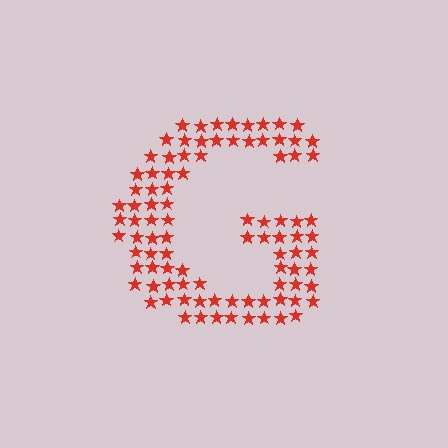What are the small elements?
The small elements are stars.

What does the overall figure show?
The overall figure shows the letter G.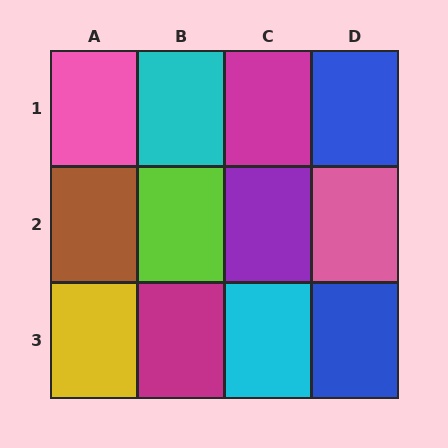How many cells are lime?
1 cell is lime.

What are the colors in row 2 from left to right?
Brown, lime, purple, pink.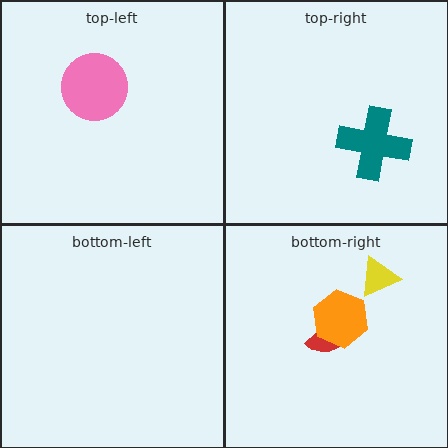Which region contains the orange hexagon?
The bottom-right region.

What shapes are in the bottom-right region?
The red semicircle, the yellow triangle, the orange hexagon.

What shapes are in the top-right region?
The teal cross.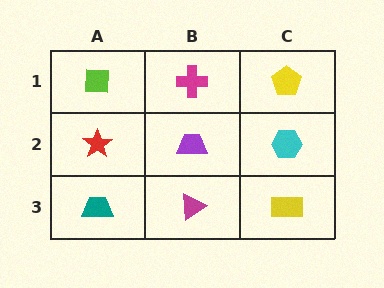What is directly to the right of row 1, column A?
A magenta cross.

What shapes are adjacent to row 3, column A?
A red star (row 2, column A), a magenta triangle (row 3, column B).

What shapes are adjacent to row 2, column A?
A lime square (row 1, column A), a teal trapezoid (row 3, column A), a purple trapezoid (row 2, column B).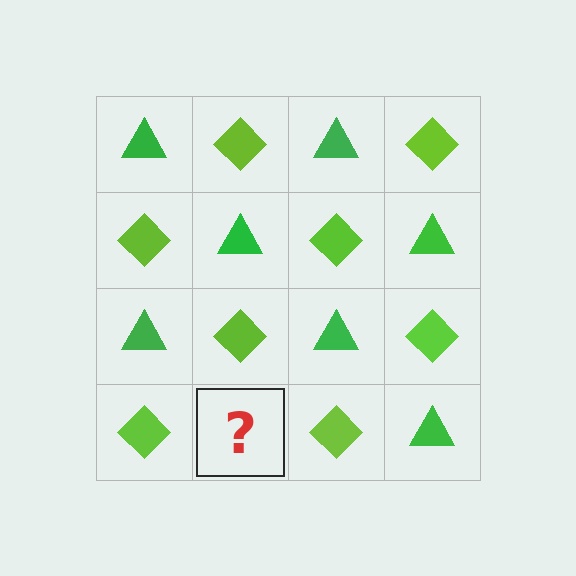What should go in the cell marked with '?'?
The missing cell should contain a green triangle.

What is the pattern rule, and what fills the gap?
The rule is that it alternates green triangle and lime diamond in a checkerboard pattern. The gap should be filled with a green triangle.